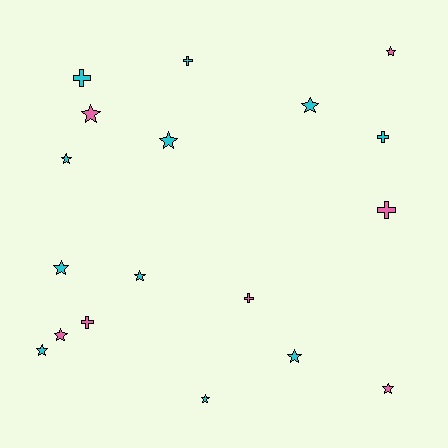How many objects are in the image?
There are 18 objects.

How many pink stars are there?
There are 4 pink stars.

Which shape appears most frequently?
Star, with 12 objects.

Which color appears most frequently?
Cyan, with 11 objects.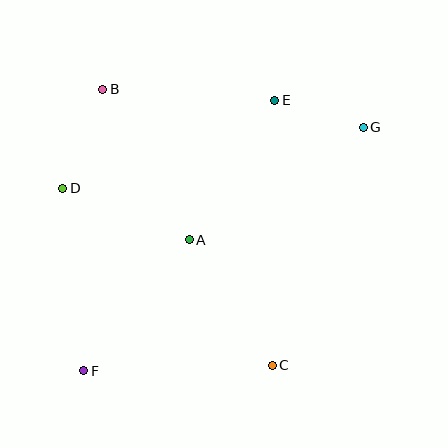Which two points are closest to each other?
Points E and G are closest to each other.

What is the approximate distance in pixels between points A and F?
The distance between A and F is approximately 168 pixels.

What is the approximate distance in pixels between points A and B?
The distance between A and B is approximately 174 pixels.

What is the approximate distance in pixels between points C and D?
The distance between C and D is approximately 274 pixels.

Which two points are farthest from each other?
Points F and G are farthest from each other.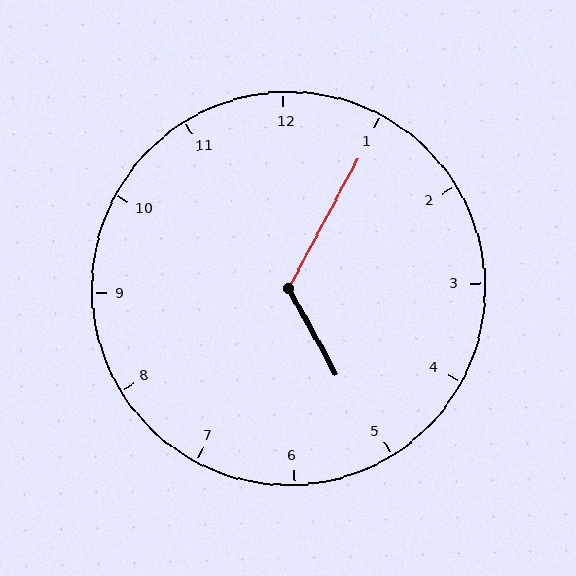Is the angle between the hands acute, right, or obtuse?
It is obtuse.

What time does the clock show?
5:05.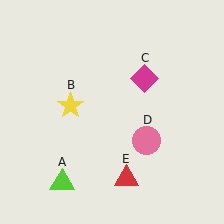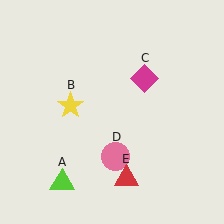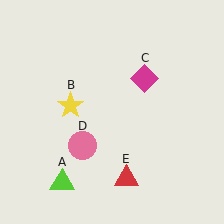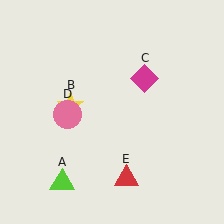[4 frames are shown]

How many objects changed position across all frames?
1 object changed position: pink circle (object D).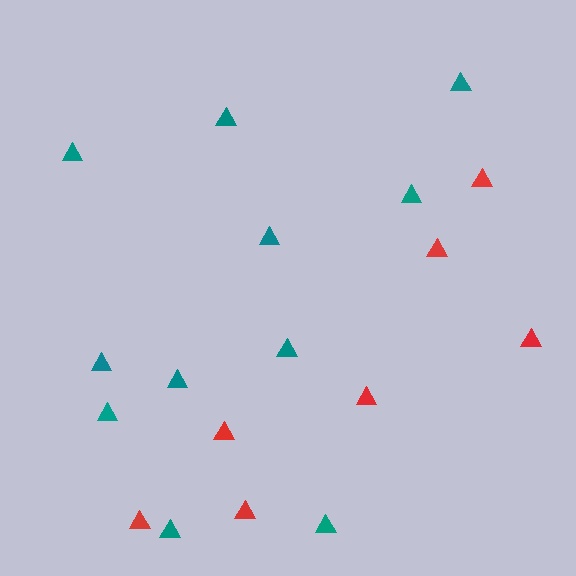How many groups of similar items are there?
There are 2 groups: one group of red triangles (7) and one group of teal triangles (11).